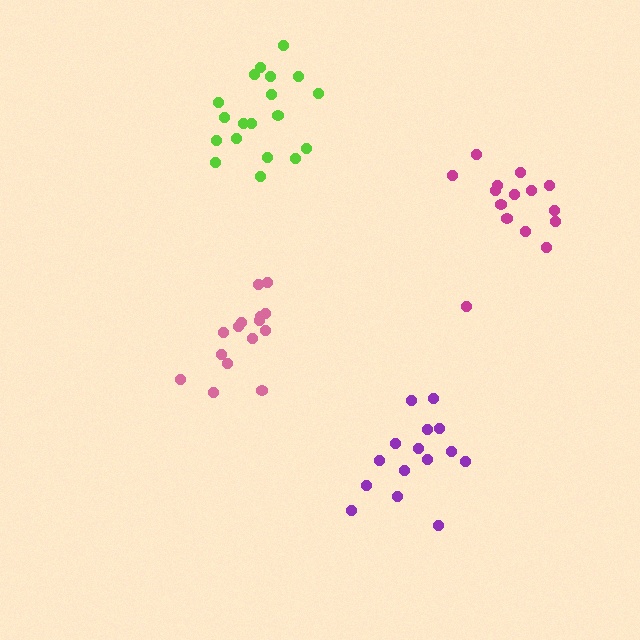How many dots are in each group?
Group 1: 15 dots, Group 2: 15 dots, Group 3: 19 dots, Group 4: 15 dots (64 total).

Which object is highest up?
The lime cluster is topmost.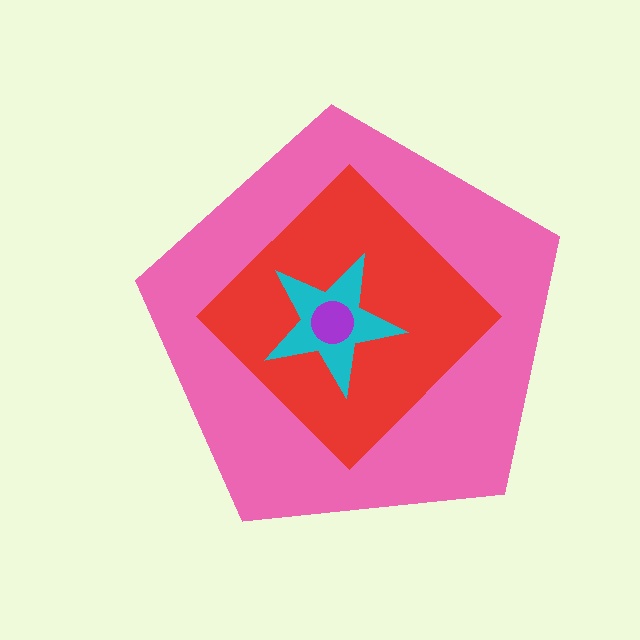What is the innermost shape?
The purple circle.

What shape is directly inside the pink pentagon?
The red diamond.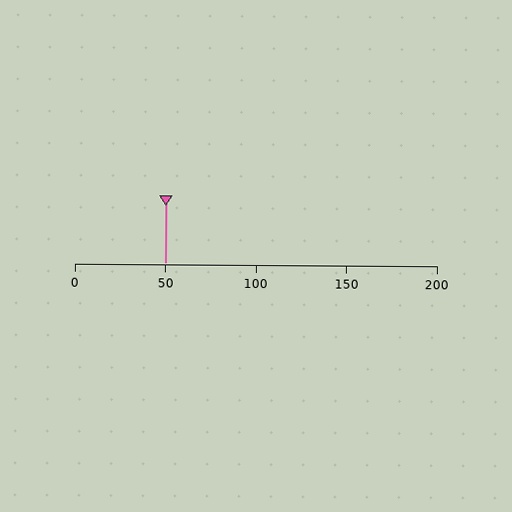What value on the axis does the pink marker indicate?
The marker indicates approximately 50.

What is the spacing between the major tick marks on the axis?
The major ticks are spaced 50 apart.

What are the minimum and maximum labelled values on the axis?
The axis runs from 0 to 200.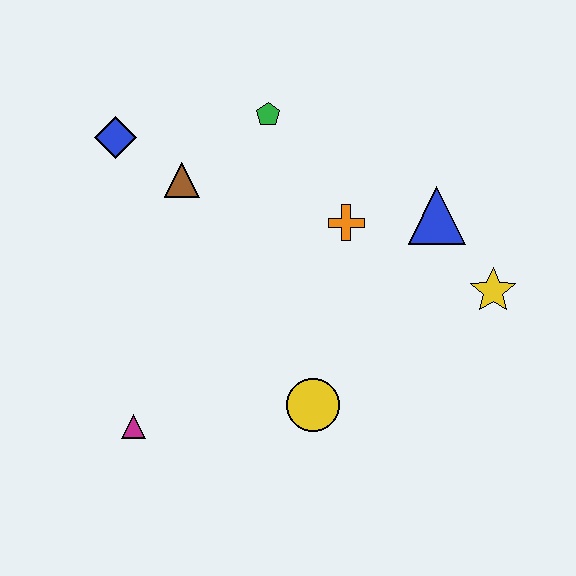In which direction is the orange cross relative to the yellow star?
The orange cross is to the left of the yellow star.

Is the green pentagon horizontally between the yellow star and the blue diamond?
Yes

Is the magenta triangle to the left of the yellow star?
Yes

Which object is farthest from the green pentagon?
The magenta triangle is farthest from the green pentagon.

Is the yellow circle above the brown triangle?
No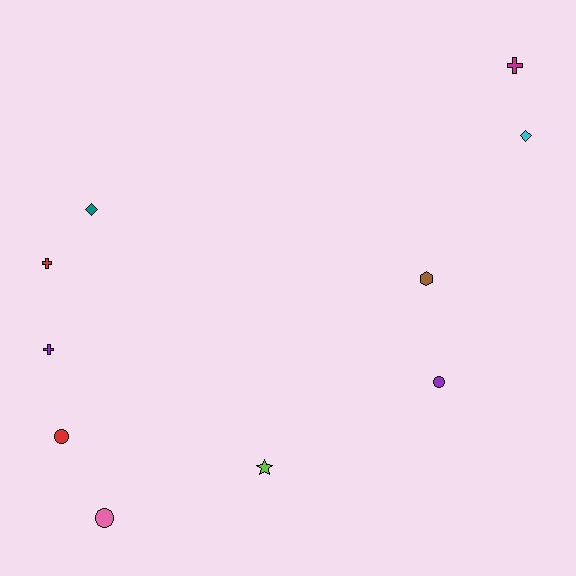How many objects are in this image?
There are 10 objects.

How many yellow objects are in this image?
There are no yellow objects.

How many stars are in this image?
There is 1 star.